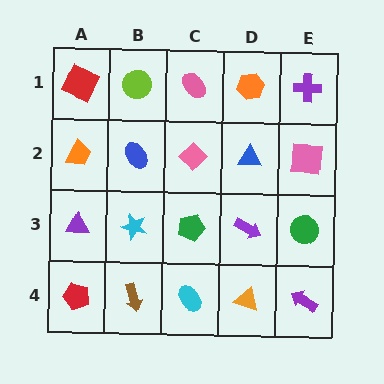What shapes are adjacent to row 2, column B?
A lime circle (row 1, column B), a cyan star (row 3, column B), an orange trapezoid (row 2, column A), a pink diamond (row 2, column C).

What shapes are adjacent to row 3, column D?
A blue triangle (row 2, column D), an orange triangle (row 4, column D), a green pentagon (row 3, column C), a green circle (row 3, column E).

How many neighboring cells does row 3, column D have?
4.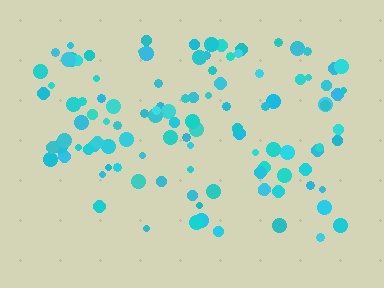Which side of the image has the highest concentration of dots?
The top.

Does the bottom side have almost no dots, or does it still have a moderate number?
Still a moderate number, just noticeably fewer than the top.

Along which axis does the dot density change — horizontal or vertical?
Vertical.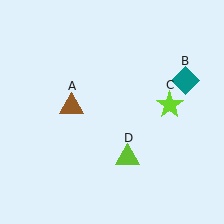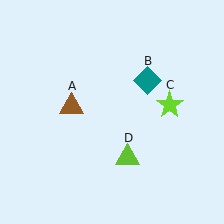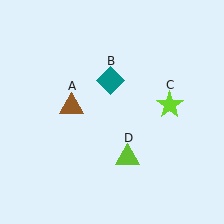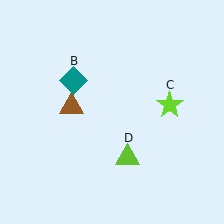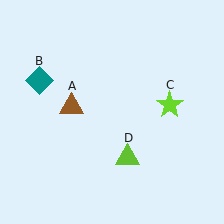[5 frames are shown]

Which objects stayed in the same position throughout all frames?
Brown triangle (object A) and lime star (object C) and lime triangle (object D) remained stationary.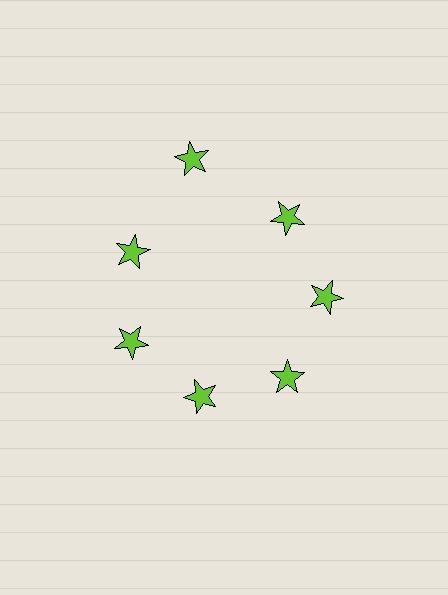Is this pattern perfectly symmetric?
No. The 7 lime stars are arranged in a ring, but one element near the 12 o'clock position is pushed outward from the center, breaking the 7-fold rotational symmetry.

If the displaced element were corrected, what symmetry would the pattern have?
It would have 7-fold rotational symmetry — the pattern would map onto itself every 51 degrees.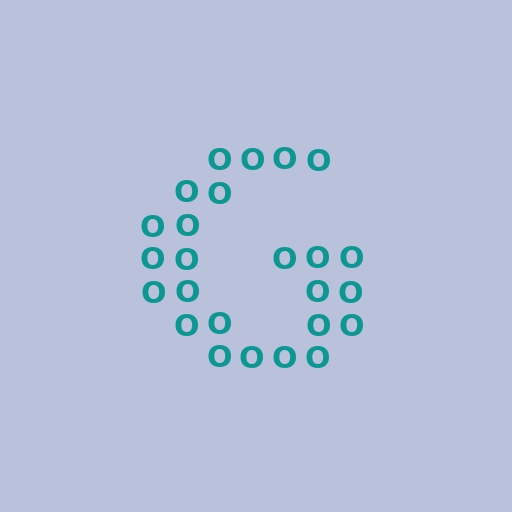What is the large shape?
The large shape is the letter G.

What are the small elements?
The small elements are letter O's.